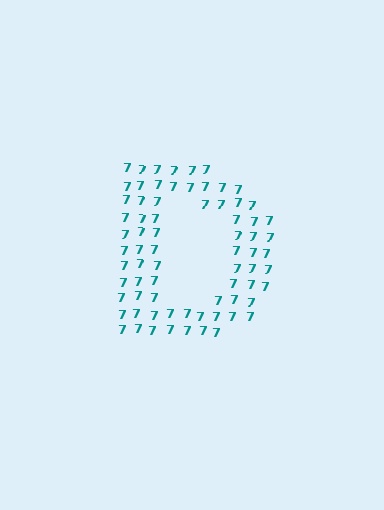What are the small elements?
The small elements are digit 7's.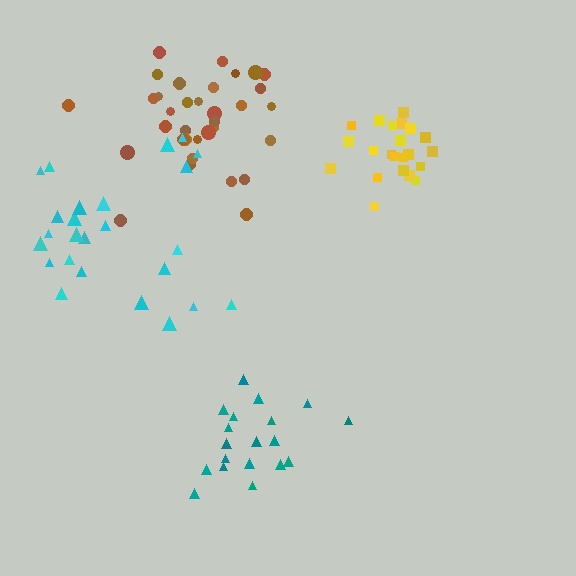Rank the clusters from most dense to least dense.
yellow, brown, teal, cyan.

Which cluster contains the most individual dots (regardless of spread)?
Brown (34).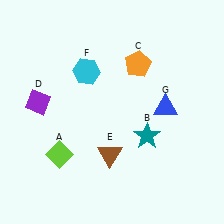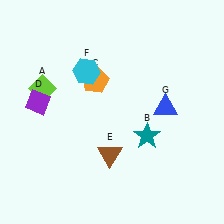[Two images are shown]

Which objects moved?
The objects that moved are: the lime diamond (A), the orange pentagon (C).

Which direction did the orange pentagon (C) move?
The orange pentagon (C) moved left.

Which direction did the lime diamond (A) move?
The lime diamond (A) moved up.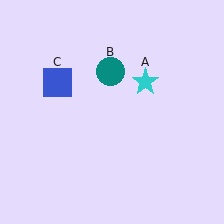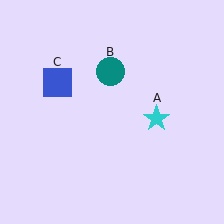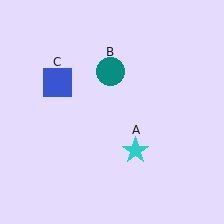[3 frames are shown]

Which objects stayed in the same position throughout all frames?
Teal circle (object B) and blue square (object C) remained stationary.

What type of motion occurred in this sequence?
The cyan star (object A) rotated clockwise around the center of the scene.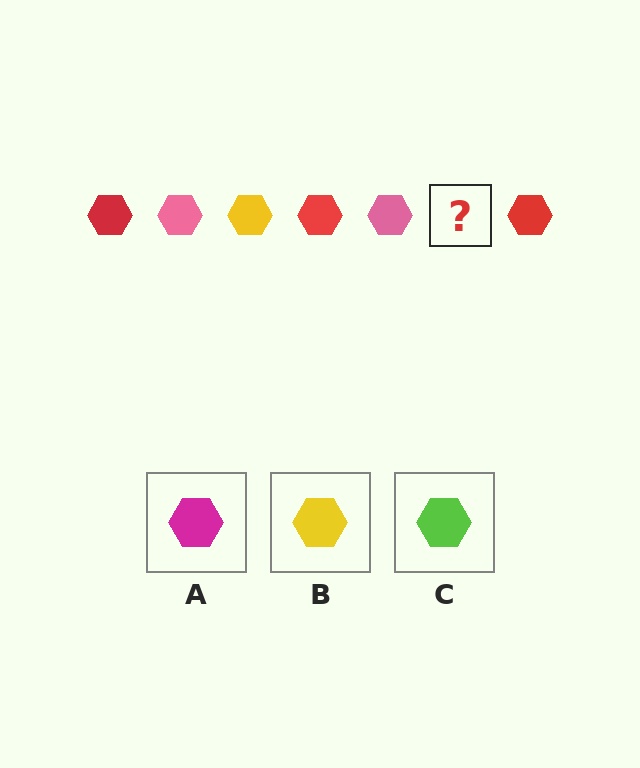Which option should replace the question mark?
Option B.